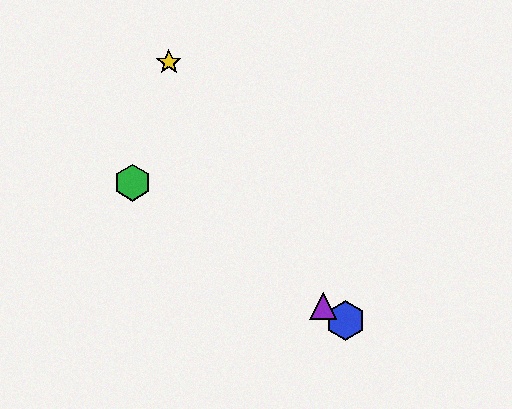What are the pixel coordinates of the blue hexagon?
The blue hexagon is at (345, 320).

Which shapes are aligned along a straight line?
The red triangle, the blue hexagon, the green hexagon, the purple triangle are aligned along a straight line.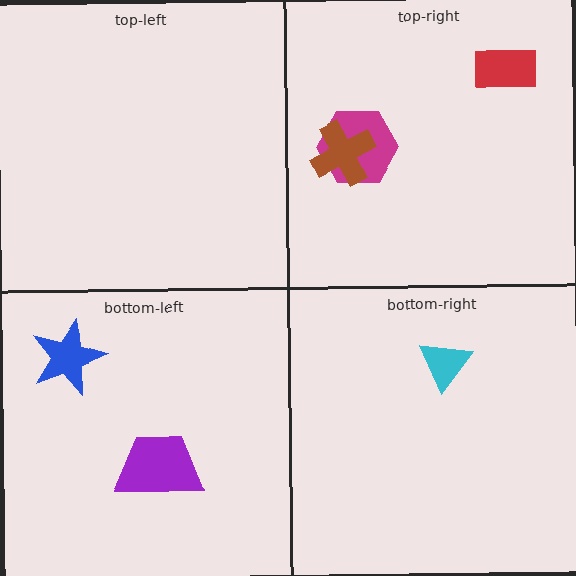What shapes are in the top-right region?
The magenta hexagon, the red rectangle, the brown cross.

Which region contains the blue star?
The bottom-left region.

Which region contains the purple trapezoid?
The bottom-left region.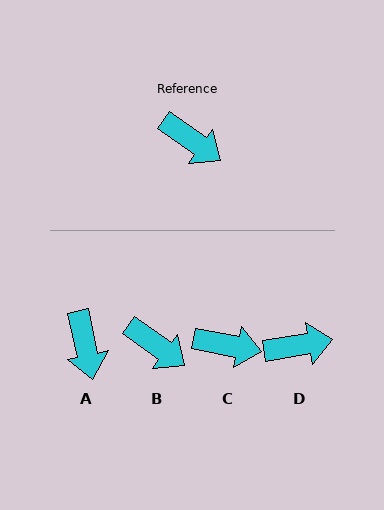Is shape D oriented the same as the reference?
No, it is off by about 45 degrees.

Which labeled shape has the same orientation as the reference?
B.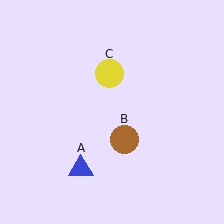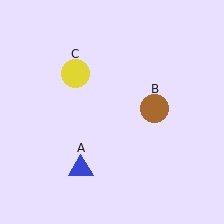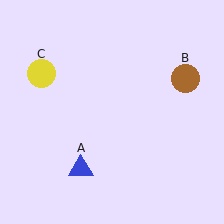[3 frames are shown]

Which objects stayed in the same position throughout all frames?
Blue triangle (object A) remained stationary.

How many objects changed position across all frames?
2 objects changed position: brown circle (object B), yellow circle (object C).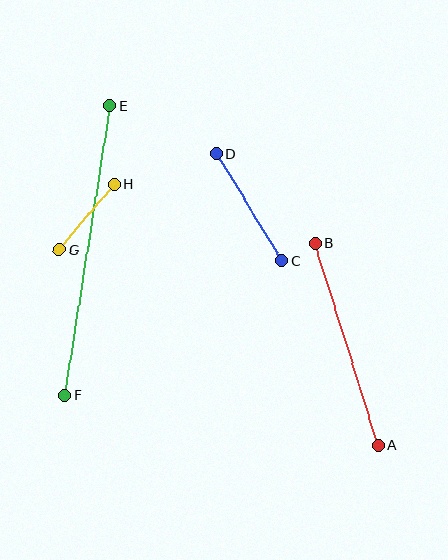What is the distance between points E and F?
The distance is approximately 293 pixels.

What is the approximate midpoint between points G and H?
The midpoint is at approximately (86, 217) pixels.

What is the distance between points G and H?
The distance is approximately 86 pixels.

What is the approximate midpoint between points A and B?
The midpoint is at approximately (347, 344) pixels.